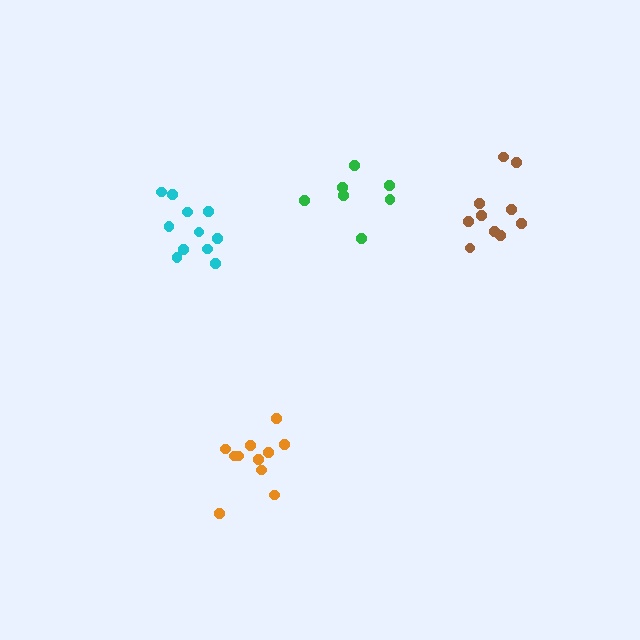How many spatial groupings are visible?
There are 4 spatial groupings.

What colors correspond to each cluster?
The clusters are colored: green, orange, cyan, brown.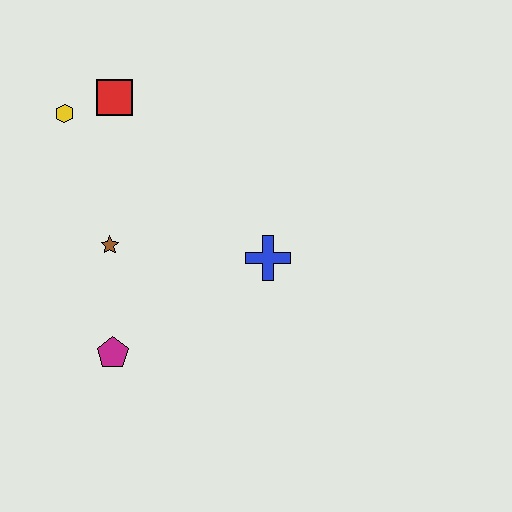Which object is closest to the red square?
The yellow hexagon is closest to the red square.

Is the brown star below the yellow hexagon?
Yes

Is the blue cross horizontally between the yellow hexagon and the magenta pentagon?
No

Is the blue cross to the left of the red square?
No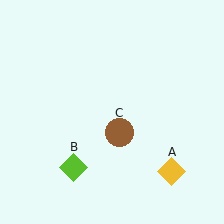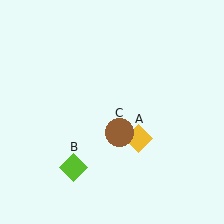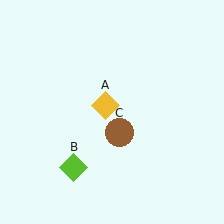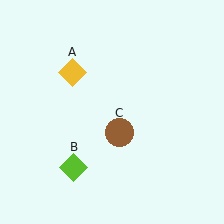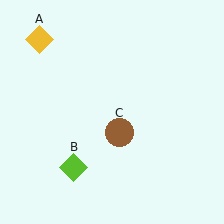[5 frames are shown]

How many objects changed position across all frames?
1 object changed position: yellow diamond (object A).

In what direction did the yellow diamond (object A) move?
The yellow diamond (object A) moved up and to the left.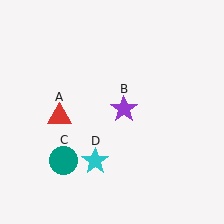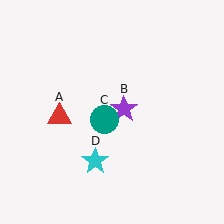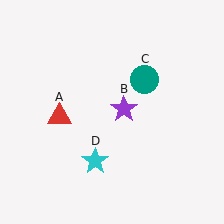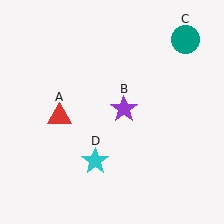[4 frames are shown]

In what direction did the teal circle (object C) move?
The teal circle (object C) moved up and to the right.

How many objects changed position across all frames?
1 object changed position: teal circle (object C).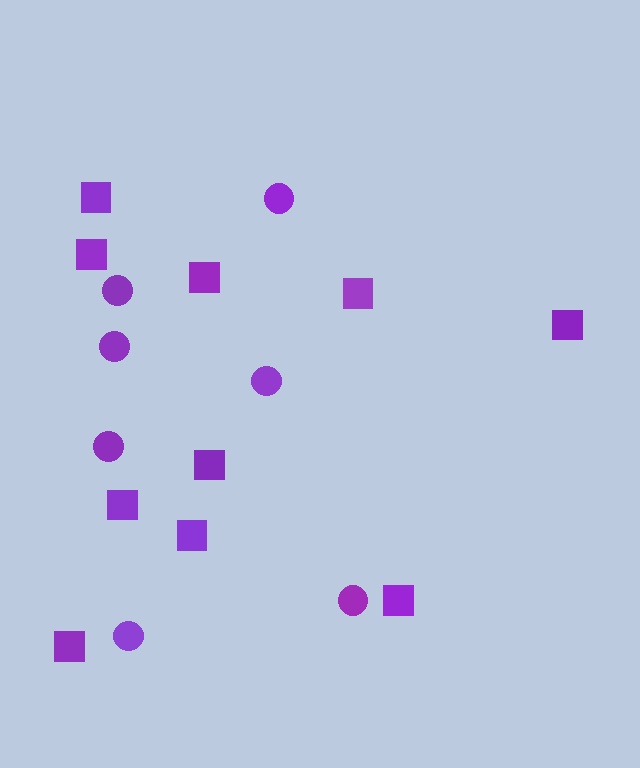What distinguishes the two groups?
There are 2 groups: one group of circles (7) and one group of squares (10).